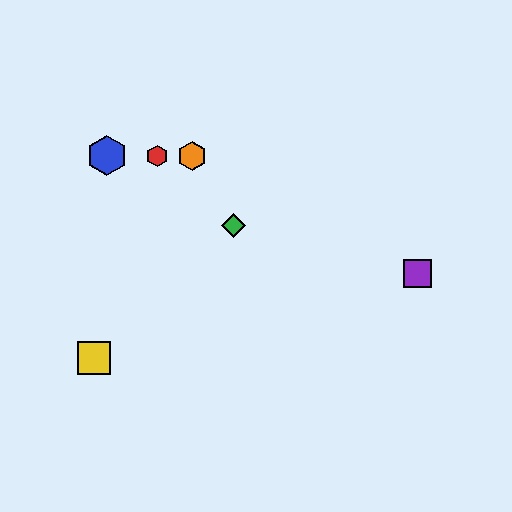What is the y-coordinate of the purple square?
The purple square is at y≈273.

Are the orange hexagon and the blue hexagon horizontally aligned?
Yes, both are at y≈156.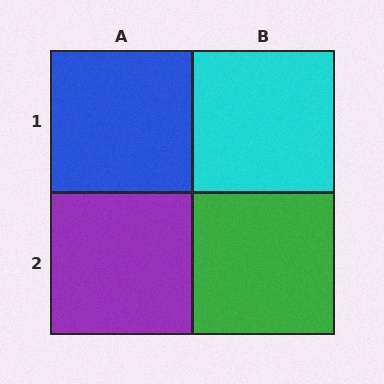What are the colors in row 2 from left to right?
Purple, green.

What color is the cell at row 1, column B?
Cyan.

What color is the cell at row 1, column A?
Blue.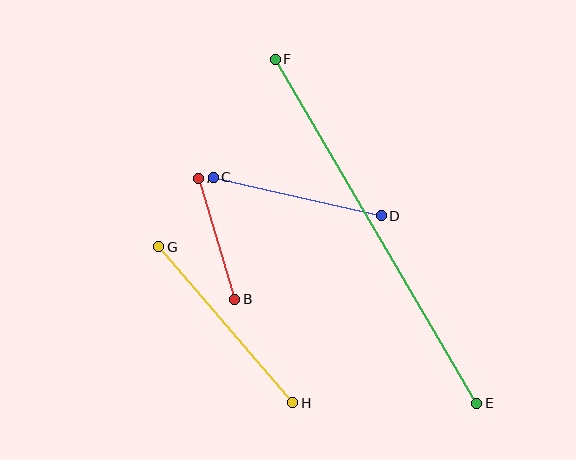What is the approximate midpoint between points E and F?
The midpoint is at approximately (376, 231) pixels.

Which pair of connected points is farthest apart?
Points E and F are farthest apart.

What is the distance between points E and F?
The distance is approximately 399 pixels.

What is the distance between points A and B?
The distance is approximately 126 pixels.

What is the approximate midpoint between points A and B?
The midpoint is at approximately (217, 239) pixels.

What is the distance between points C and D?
The distance is approximately 172 pixels.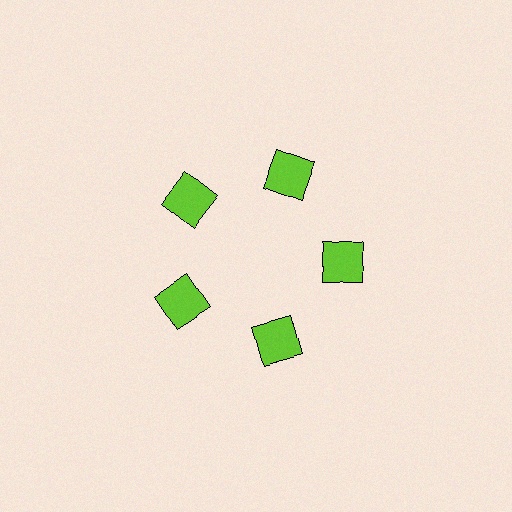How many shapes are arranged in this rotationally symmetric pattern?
There are 5 shapes, arranged in 5 groups of 1.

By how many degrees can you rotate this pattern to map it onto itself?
The pattern maps onto itself every 72 degrees of rotation.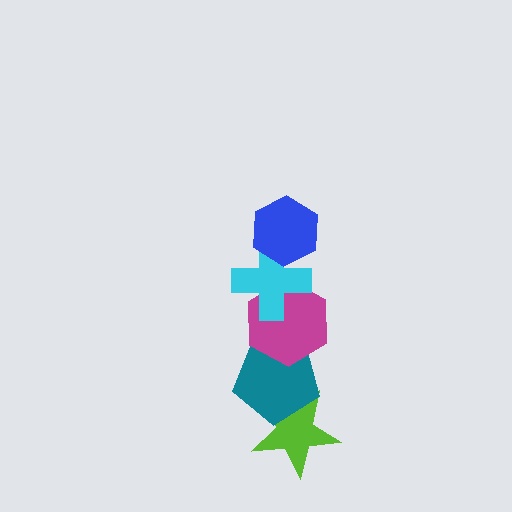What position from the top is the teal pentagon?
The teal pentagon is 4th from the top.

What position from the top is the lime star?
The lime star is 5th from the top.